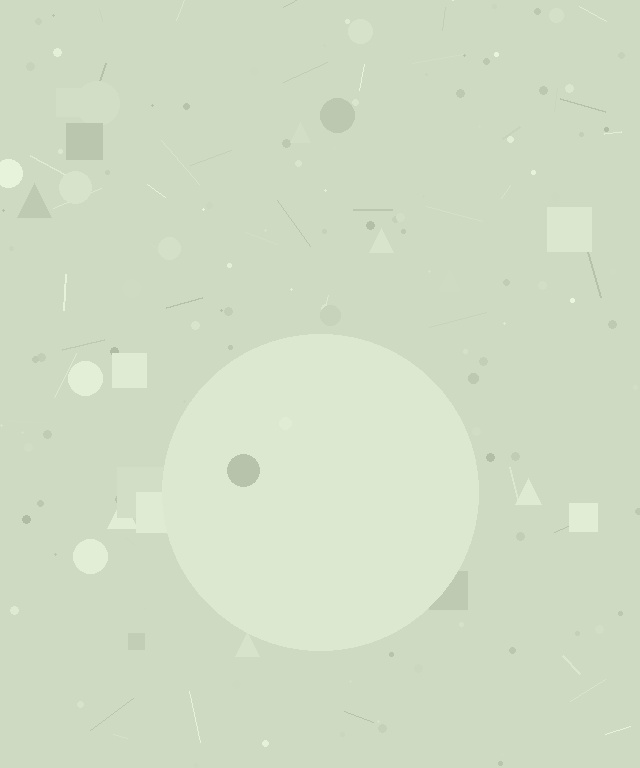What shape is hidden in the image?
A circle is hidden in the image.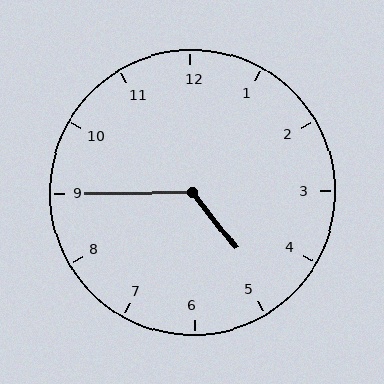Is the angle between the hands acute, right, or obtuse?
It is obtuse.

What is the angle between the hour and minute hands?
Approximately 128 degrees.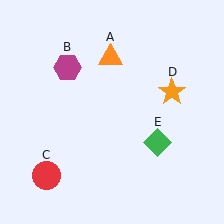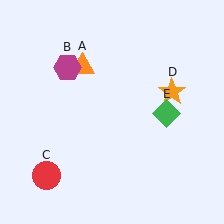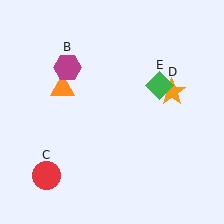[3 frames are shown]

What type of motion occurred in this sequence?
The orange triangle (object A), green diamond (object E) rotated counterclockwise around the center of the scene.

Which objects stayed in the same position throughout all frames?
Magenta hexagon (object B) and red circle (object C) and orange star (object D) remained stationary.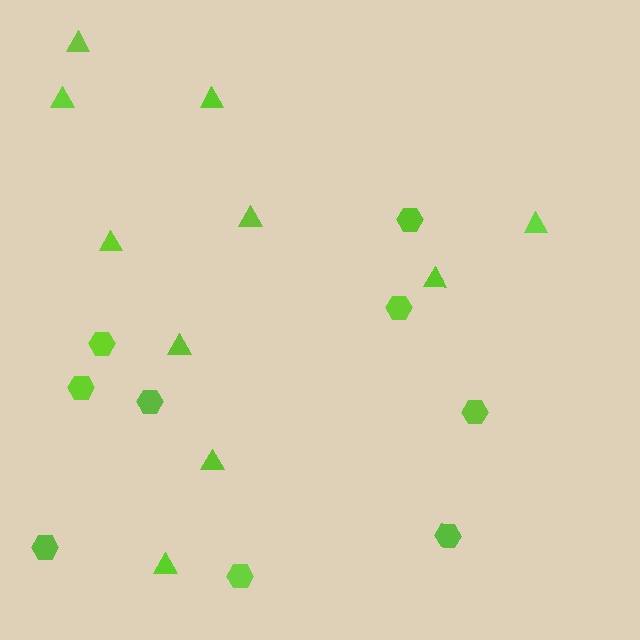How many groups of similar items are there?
There are 2 groups: one group of triangles (10) and one group of hexagons (9).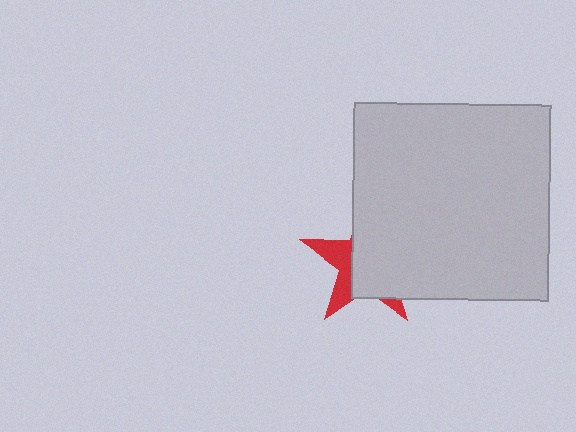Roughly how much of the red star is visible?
A small part of it is visible (roughly 33%).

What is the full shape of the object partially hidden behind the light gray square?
The partially hidden object is a red star.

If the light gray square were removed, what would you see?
You would see the complete red star.